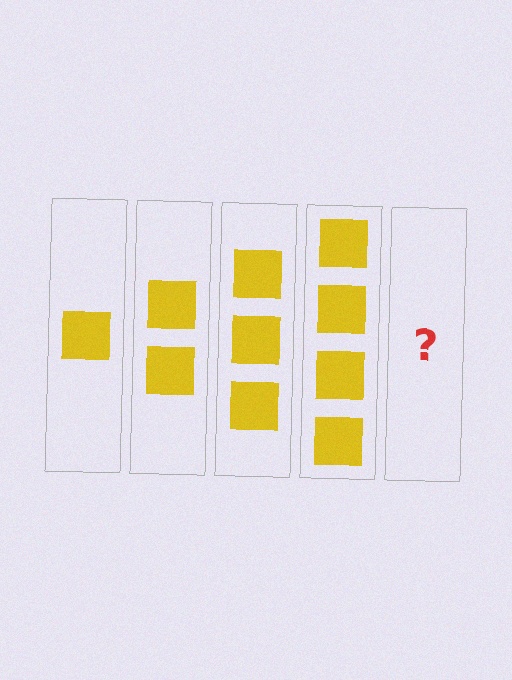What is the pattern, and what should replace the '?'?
The pattern is that each step adds one more square. The '?' should be 5 squares.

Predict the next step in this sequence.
The next step is 5 squares.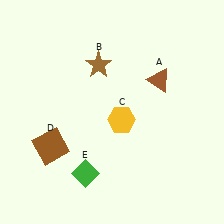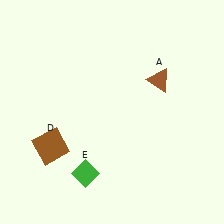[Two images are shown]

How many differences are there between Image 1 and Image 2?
There are 2 differences between the two images.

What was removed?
The brown star (B), the yellow hexagon (C) were removed in Image 2.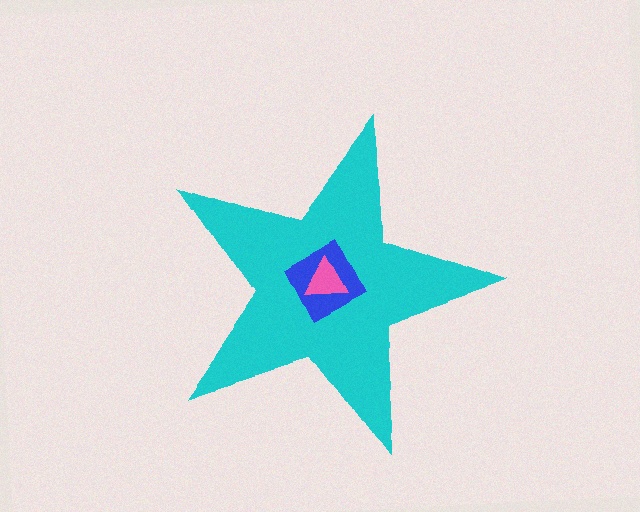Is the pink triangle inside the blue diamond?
Yes.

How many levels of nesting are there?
3.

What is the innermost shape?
The pink triangle.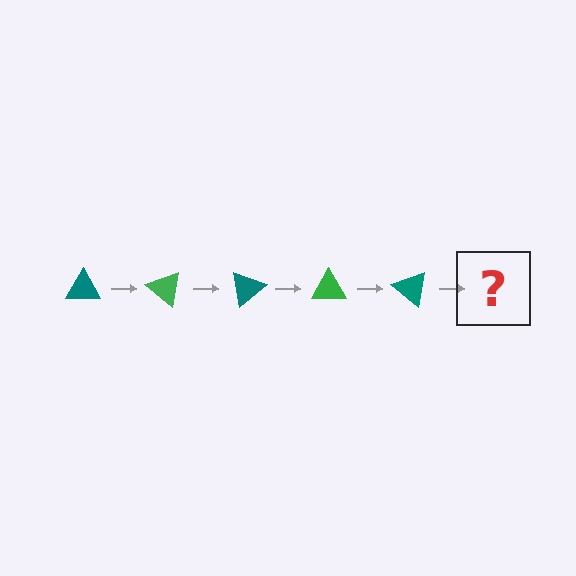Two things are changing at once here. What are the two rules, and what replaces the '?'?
The two rules are that it rotates 40 degrees each step and the color cycles through teal and green. The '?' should be a green triangle, rotated 200 degrees from the start.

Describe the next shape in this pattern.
It should be a green triangle, rotated 200 degrees from the start.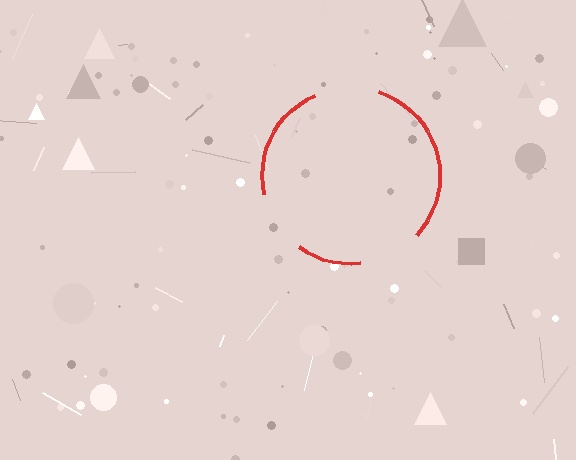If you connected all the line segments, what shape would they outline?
They would outline a circle.